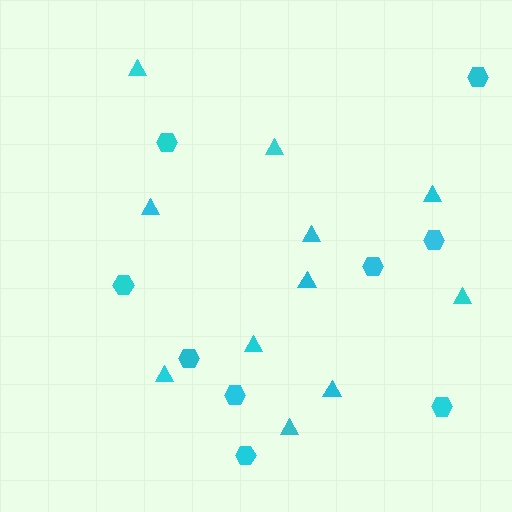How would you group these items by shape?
There are 2 groups: one group of triangles (11) and one group of hexagons (9).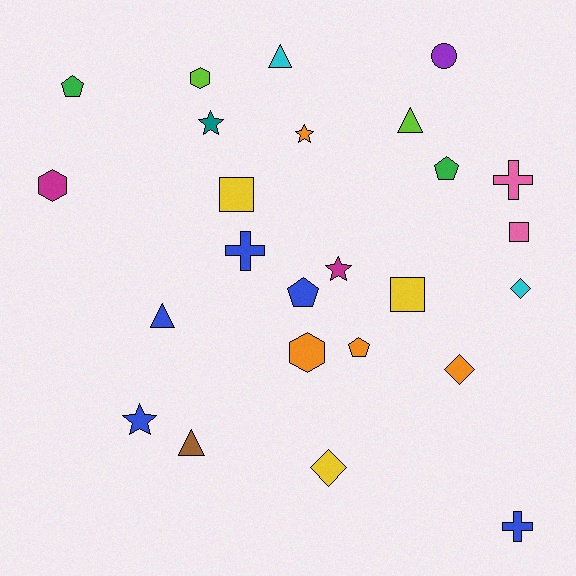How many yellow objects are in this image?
There are 3 yellow objects.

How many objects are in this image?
There are 25 objects.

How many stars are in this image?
There are 4 stars.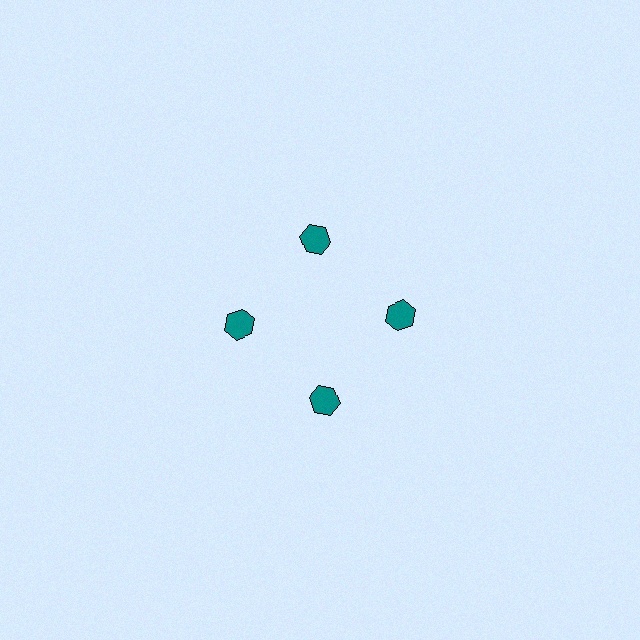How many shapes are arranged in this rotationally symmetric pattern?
There are 4 shapes, arranged in 4 groups of 1.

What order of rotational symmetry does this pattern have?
This pattern has 4-fold rotational symmetry.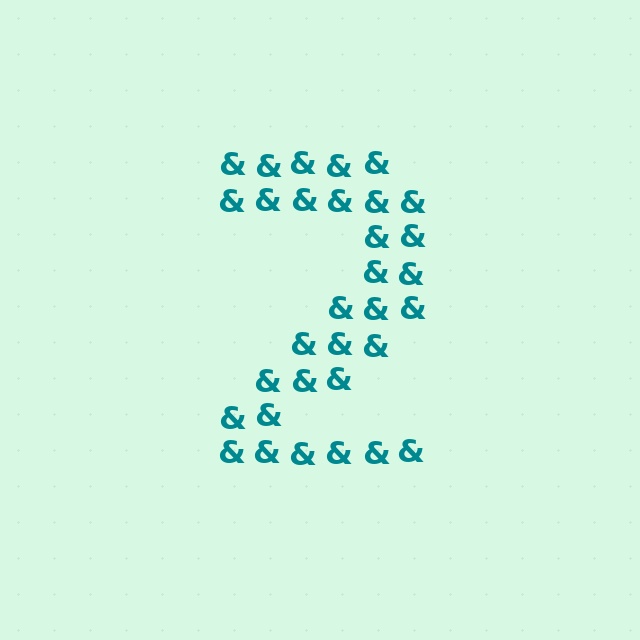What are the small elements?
The small elements are ampersands.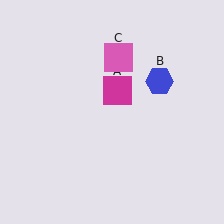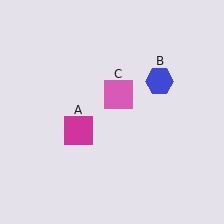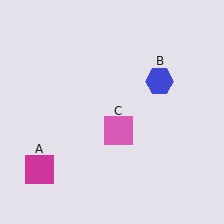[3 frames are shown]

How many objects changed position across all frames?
2 objects changed position: magenta square (object A), pink square (object C).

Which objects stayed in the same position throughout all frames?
Blue hexagon (object B) remained stationary.